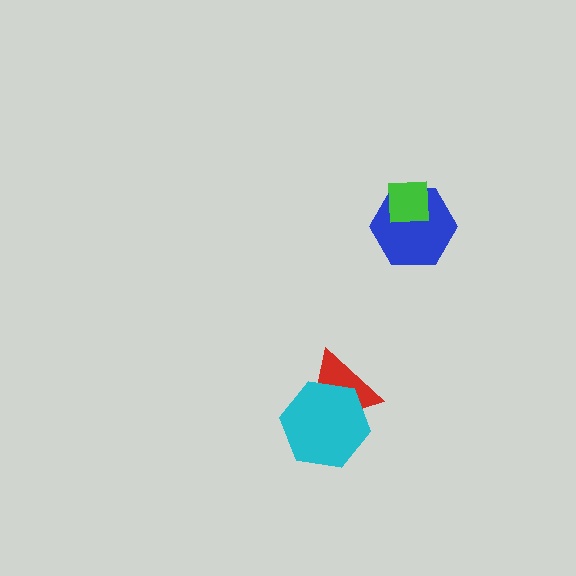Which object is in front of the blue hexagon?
The green square is in front of the blue hexagon.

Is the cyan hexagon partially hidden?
No, no other shape covers it.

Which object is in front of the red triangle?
The cyan hexagon is in front of the red triangle.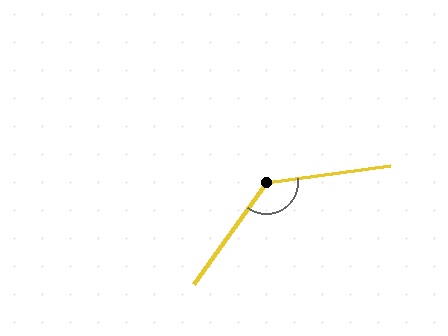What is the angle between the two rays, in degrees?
Approximately 133 degrees.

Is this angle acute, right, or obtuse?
It is obtuse.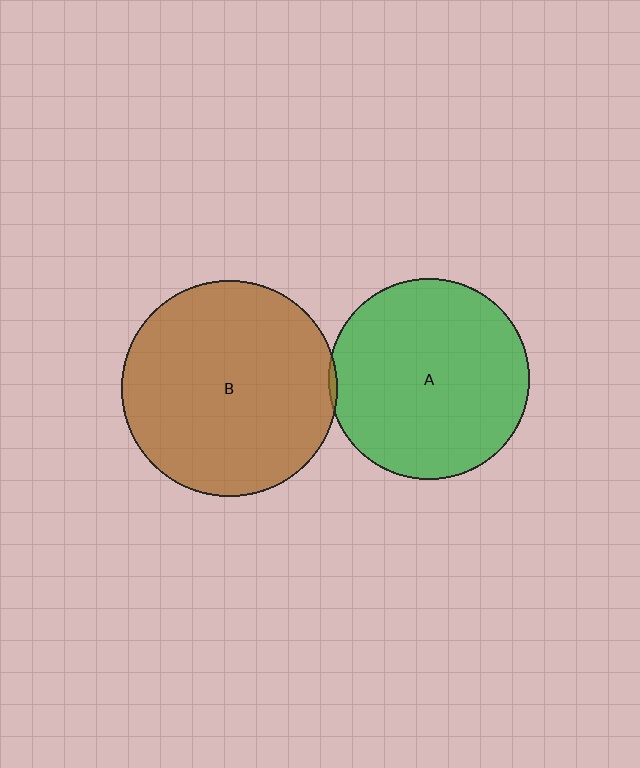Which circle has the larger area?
Circle B (brown).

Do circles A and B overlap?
Yes.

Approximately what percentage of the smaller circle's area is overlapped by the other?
Approximately 5%.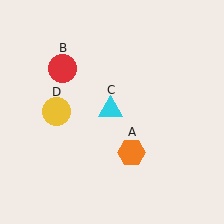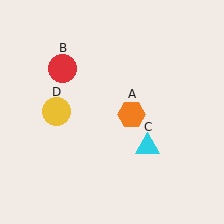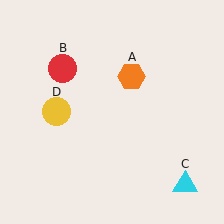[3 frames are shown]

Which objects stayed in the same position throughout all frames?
Red circle (object B) and yellow circle (object D) remained stationary.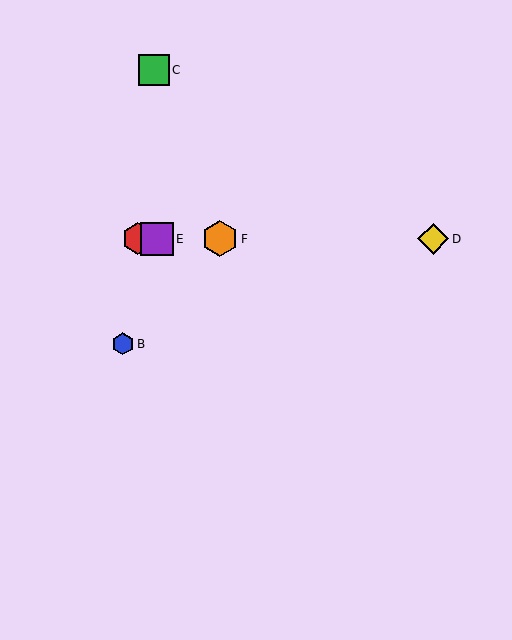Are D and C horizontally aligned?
No, D is at y≈239 and C is at y≈70.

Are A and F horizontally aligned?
Yes, both are at y≈239.